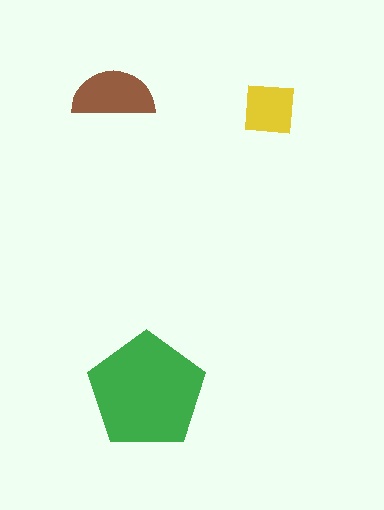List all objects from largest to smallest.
The green pentagon, the brown semicircle, the yellow square.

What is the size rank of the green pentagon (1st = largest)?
1st.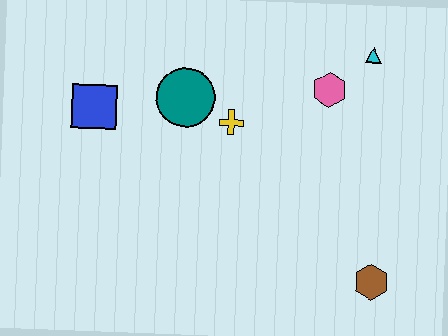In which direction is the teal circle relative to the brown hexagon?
The teal circle is to the left of the brown hexagon.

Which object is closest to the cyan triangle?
The pink hexagon is closest to the cyan triangle.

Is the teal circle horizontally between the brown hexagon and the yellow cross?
No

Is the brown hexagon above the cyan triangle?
No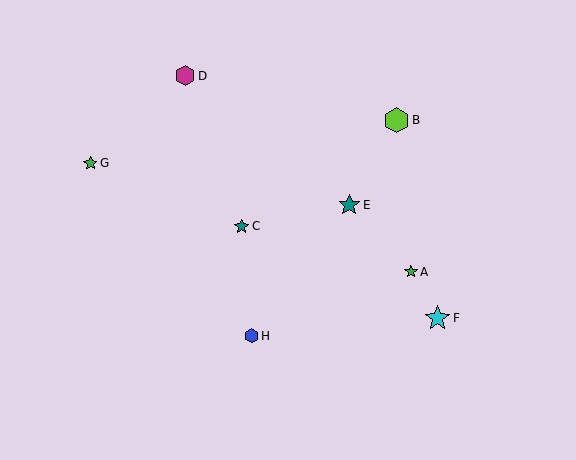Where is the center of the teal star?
The center of the teal star is at (349, 205).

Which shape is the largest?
The cyan star (labeled F) is the largest.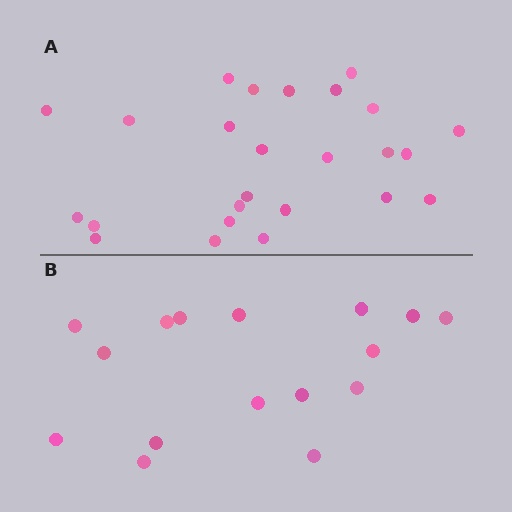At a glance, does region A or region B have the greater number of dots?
Region A (the top region) has more dots.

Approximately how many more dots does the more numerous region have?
Region A has roughly 8 or so more dots than region B.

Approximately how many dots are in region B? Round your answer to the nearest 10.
About 20 dots. (The exact count is 16, which rounds to 20.)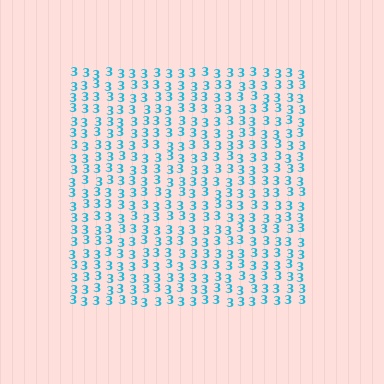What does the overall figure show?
The overall figure shows a square.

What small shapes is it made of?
It is made of small digit 3's.